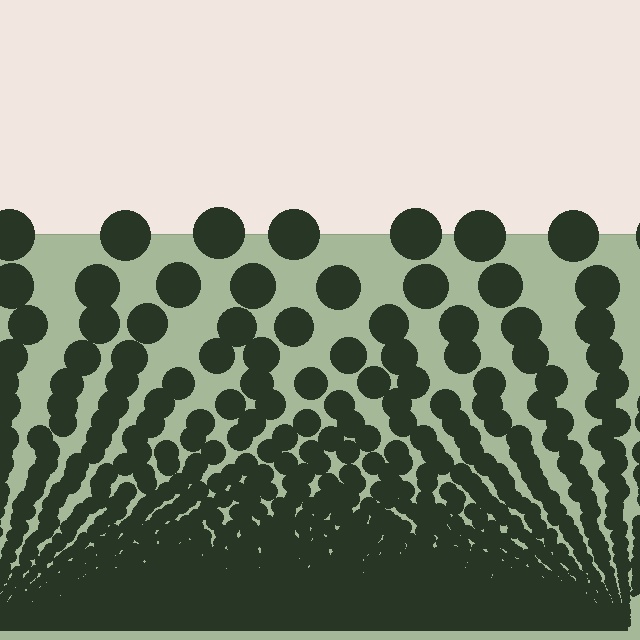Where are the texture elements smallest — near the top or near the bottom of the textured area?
Near the bottom.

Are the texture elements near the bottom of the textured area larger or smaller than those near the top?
Smaller. The gradient is inverted — elements near the bottom are smaller and denser.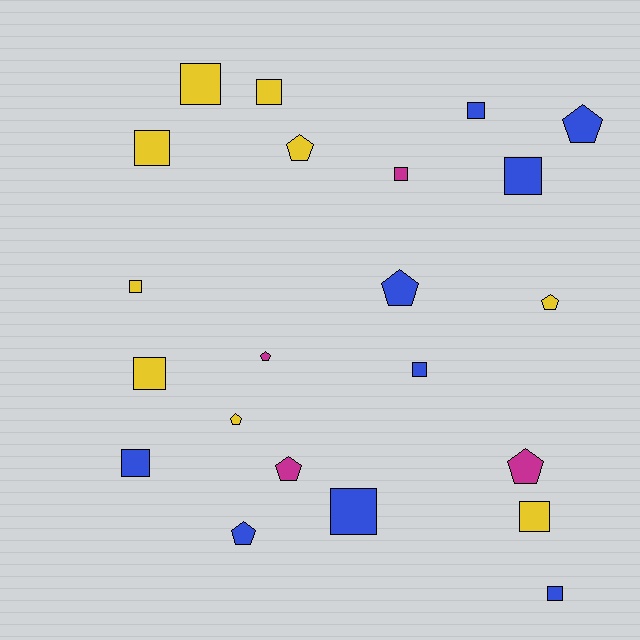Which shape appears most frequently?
Square, with 13 objects.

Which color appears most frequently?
Yellow, with 9 objects.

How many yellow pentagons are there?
There are 3 yellow pentagons.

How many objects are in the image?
There are 22 objects.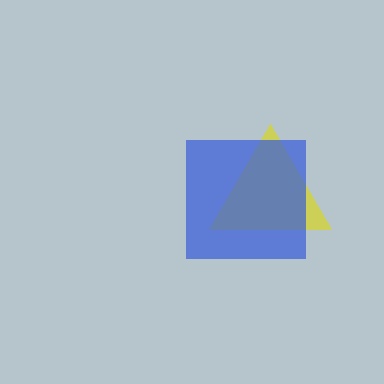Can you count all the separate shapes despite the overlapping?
Yes, there are 2 separate shapes.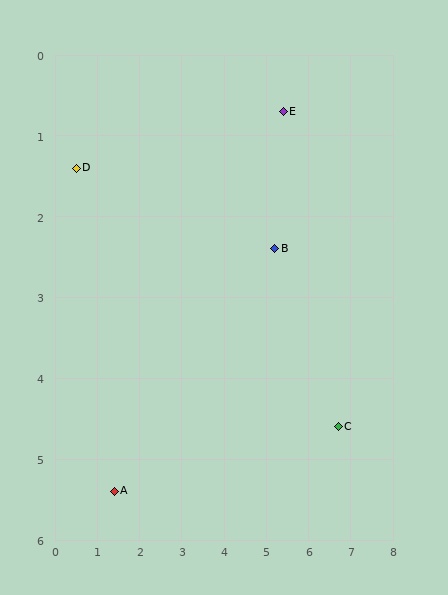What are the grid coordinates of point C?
Point C is at approximately (6.7, 4.6).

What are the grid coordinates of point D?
Point D is at approximately (0.5, 1.4).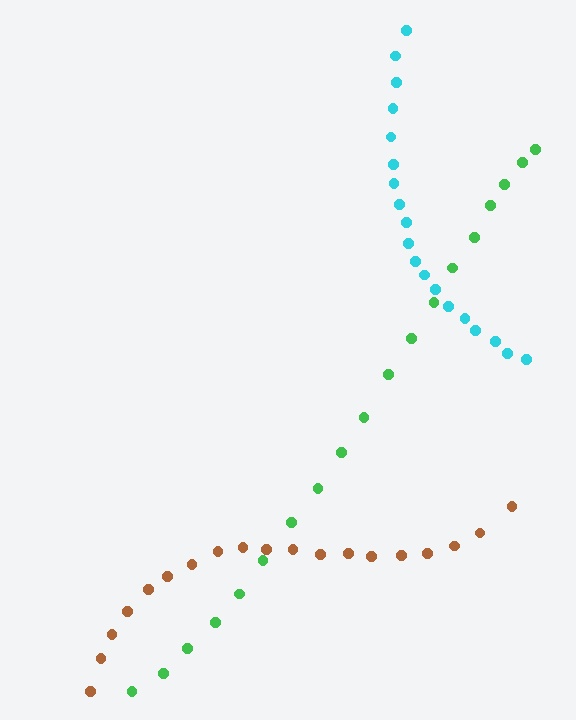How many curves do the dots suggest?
There are 3 distinct paths.